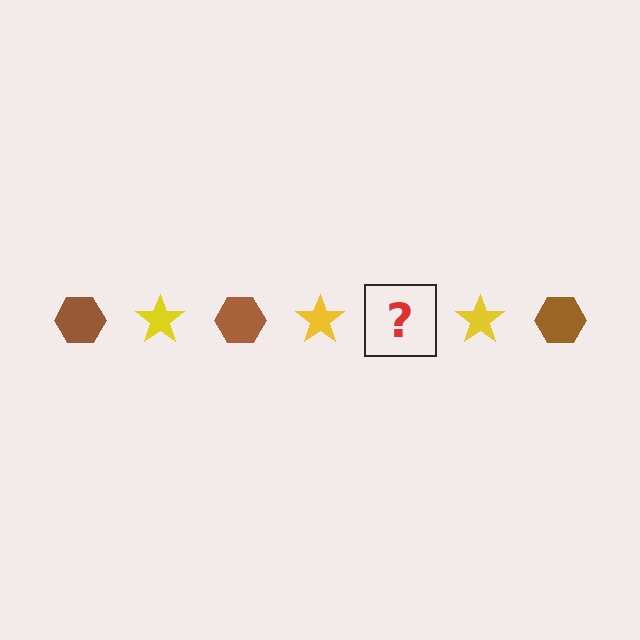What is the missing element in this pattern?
The missing element is a brown hexagon.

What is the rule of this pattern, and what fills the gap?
The rule is that the pattern alternates between brown hexagon and yellow star. The gap should be filled with a brown hexagon.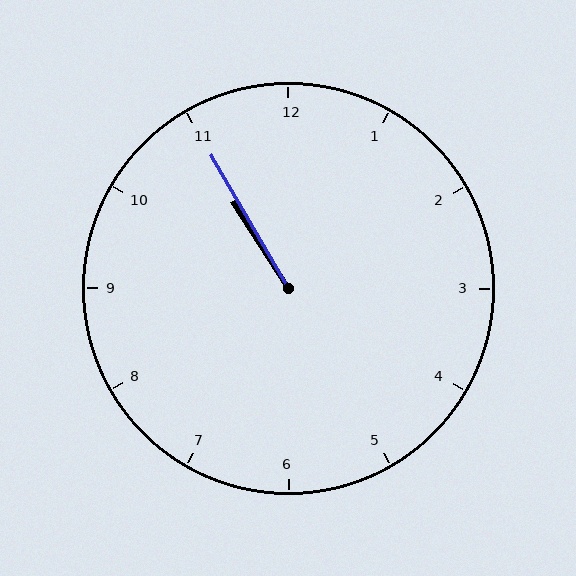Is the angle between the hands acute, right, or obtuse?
It is acute.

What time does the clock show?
10:55.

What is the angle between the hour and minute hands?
Approximately 2 degrees.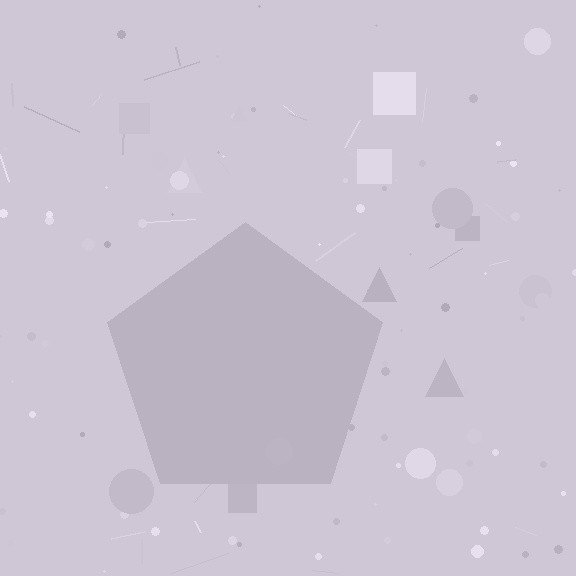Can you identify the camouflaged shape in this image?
The camouflaged shape is a pentagon.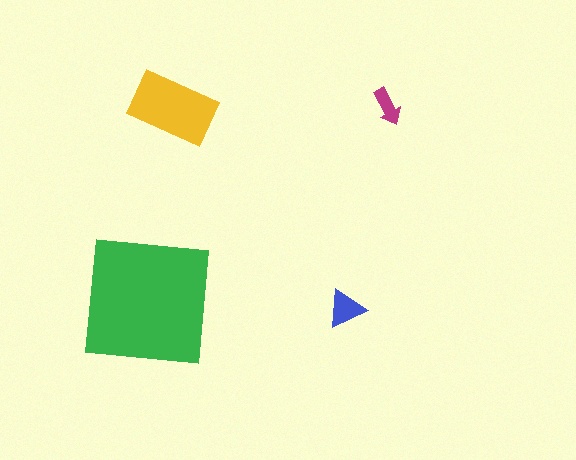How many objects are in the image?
There are 4 objects in the image.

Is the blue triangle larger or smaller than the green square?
Smaller.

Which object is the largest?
The green square.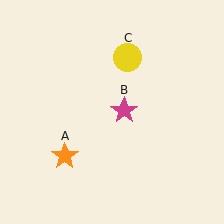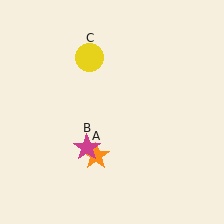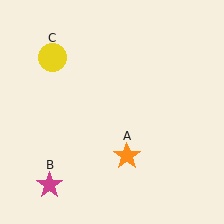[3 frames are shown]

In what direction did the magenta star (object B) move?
The magenta star (object B) moved down and to the left.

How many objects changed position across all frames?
3 objects changed position: orange star (object A), magenta star (object B), yellow circle (object C).